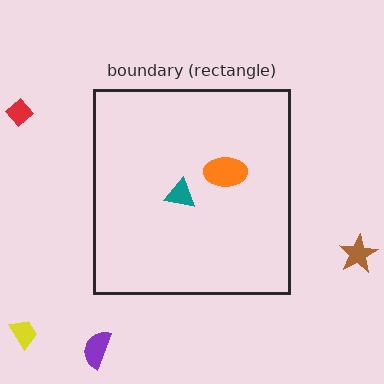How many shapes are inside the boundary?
2 inside, 4 outside.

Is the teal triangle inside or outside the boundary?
Inside.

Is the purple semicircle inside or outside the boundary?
Outside.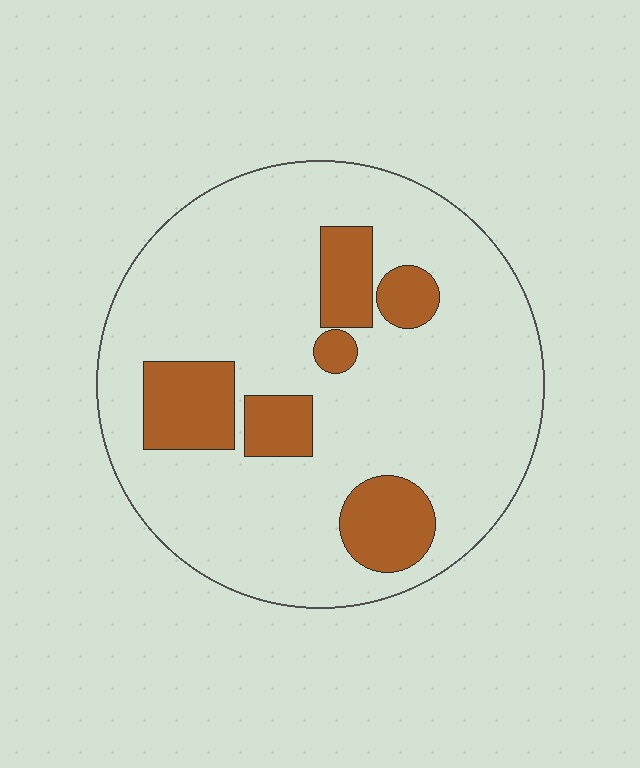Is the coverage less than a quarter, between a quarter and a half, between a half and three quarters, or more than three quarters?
Less than a quarter.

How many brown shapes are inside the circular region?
6.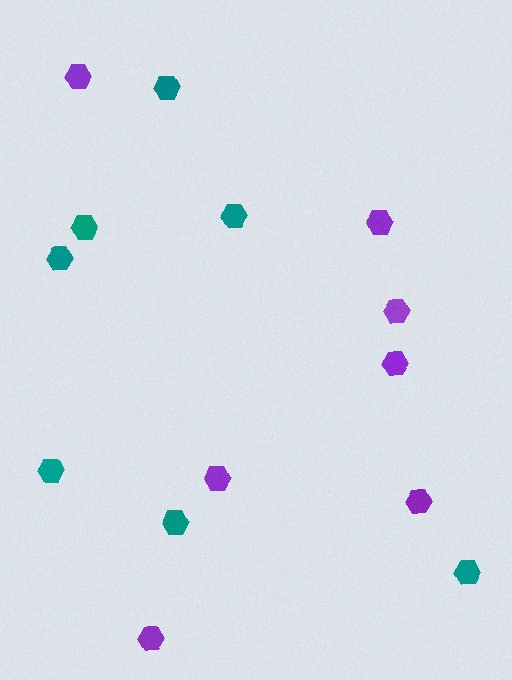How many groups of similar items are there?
There are 2 groups: one group of teal hexagons (7) and one group of purple hexagons (7).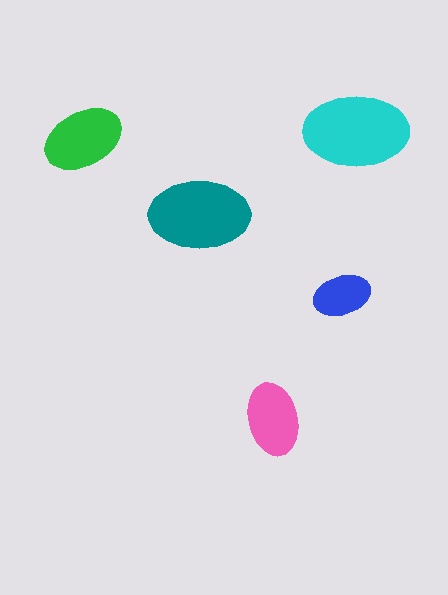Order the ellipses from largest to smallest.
the cyan one, the teal one, the green one, the pink one, the blue one.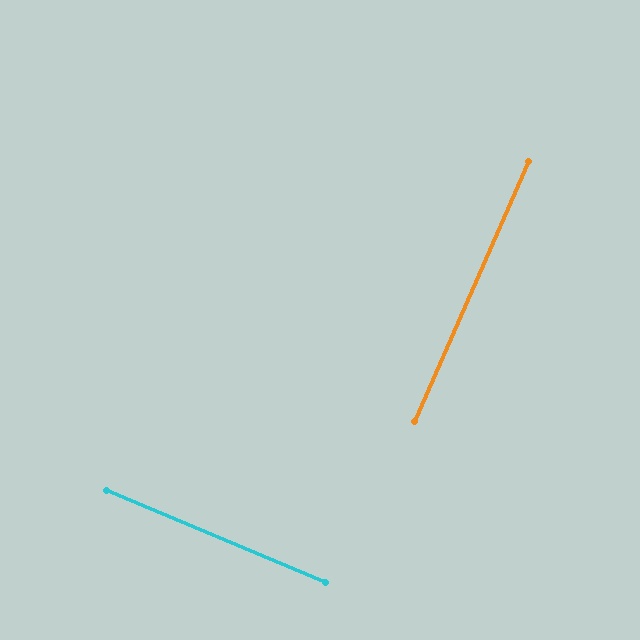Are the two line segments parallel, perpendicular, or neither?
Perpendicular — they meet at approximately 89°.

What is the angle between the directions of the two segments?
Approximately 89 degrees.